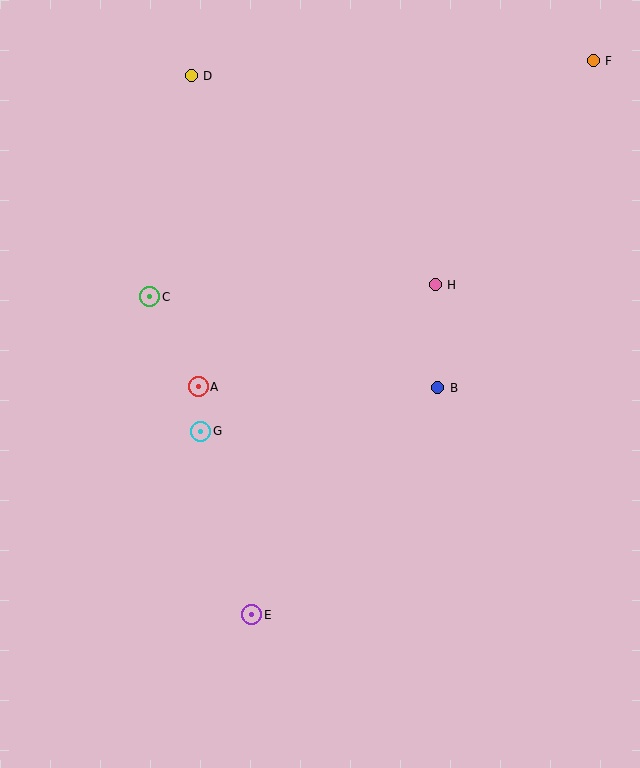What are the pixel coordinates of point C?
Point C is at (150, 297).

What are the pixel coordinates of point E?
Point E is at (251, 615).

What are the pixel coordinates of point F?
Point F is at (593, 61).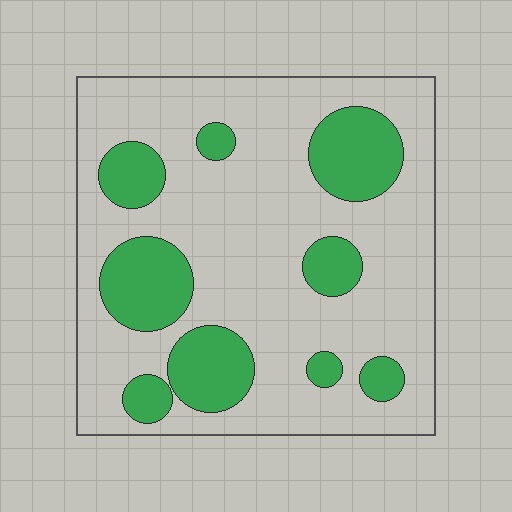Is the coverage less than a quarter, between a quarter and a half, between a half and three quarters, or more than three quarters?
Between a quarter and a half.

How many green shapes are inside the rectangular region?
9.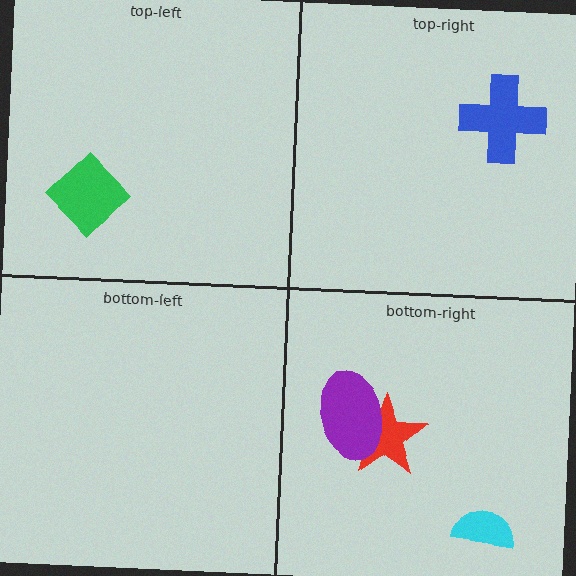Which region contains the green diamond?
The top-left region.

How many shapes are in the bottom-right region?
3.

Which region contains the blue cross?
The top-right region.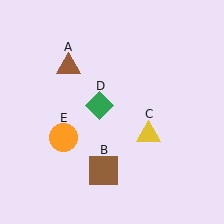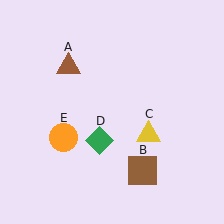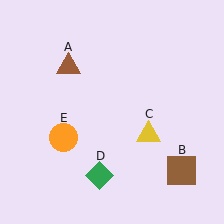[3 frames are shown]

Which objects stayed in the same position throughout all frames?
Brown triangle (object A) and yellow triangle (object C) and orange circle (object E) remained stationary.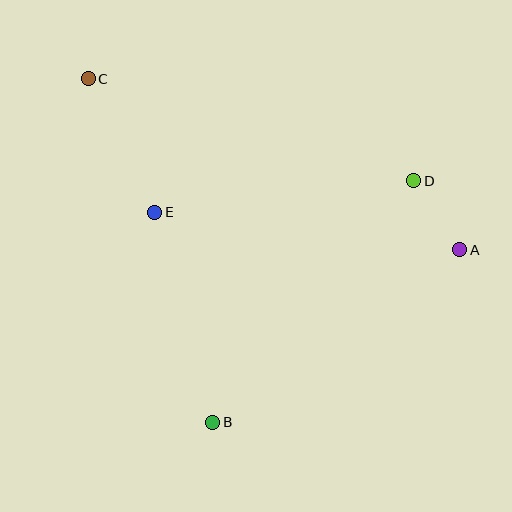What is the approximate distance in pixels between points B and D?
The distance between B and D is approximately 314 pixels.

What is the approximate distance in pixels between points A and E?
The distance between A and E is approximately 307 pixels.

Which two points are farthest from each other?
Points A and C are farthest from each other.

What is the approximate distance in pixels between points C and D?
The distance between C and D is approximately 341 pixels.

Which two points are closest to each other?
Points A and D are closest to each other.